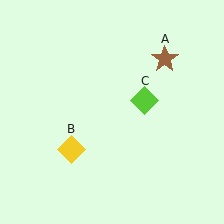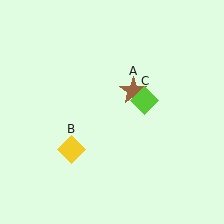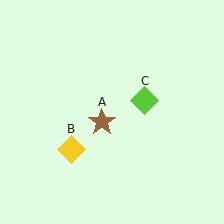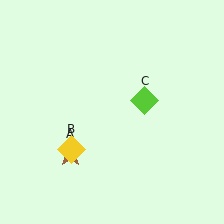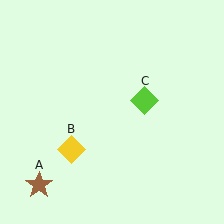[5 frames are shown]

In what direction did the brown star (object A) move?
The brown star (object A) moved down and to the left.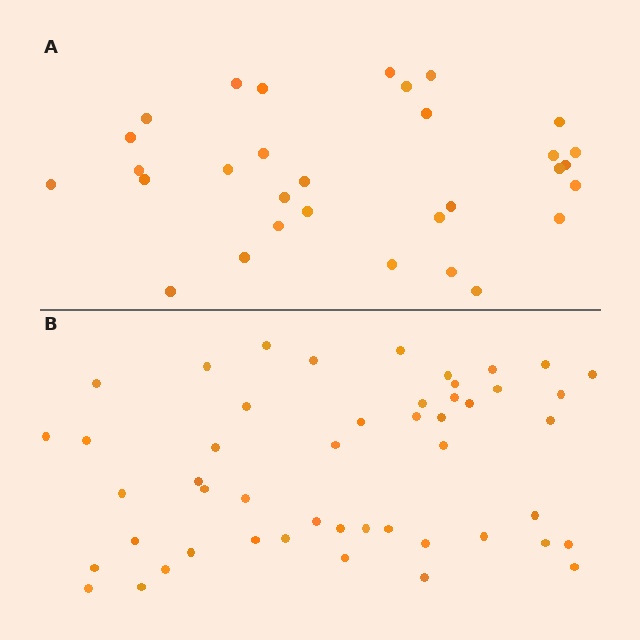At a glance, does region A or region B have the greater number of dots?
Region B (the bottom region) has more dots.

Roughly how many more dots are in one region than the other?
Region B has approximately 20 more dots than region A.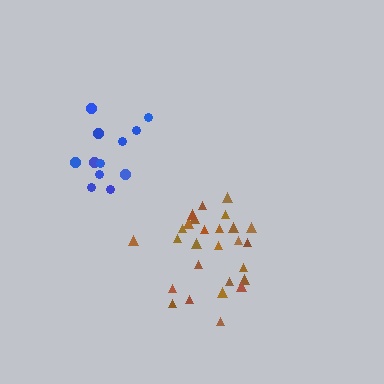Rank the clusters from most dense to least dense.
blue, brown.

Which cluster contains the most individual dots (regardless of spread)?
Brown (27).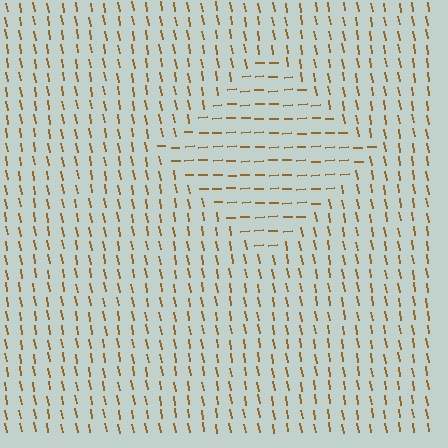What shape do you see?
I see a diamond.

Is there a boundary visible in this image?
Yes, there is a texture boundary formed by a change in line orientation.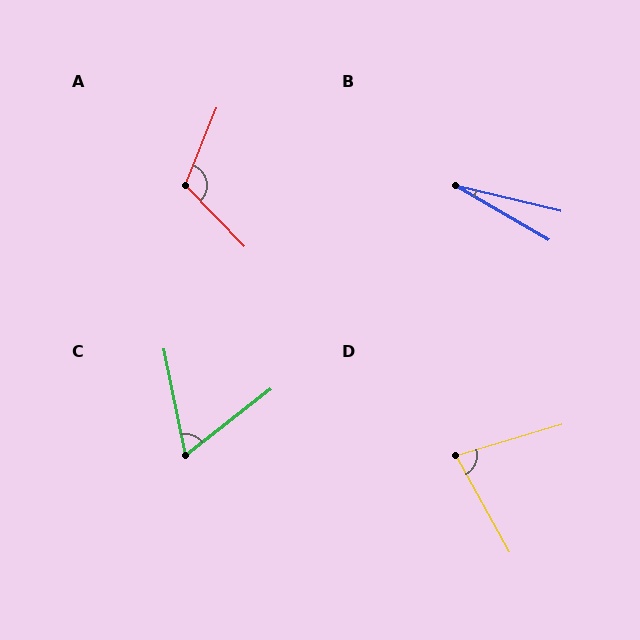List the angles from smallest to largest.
B (17°), C (64°), D (78°), A (114°).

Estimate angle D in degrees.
Approximately 78 degrees.